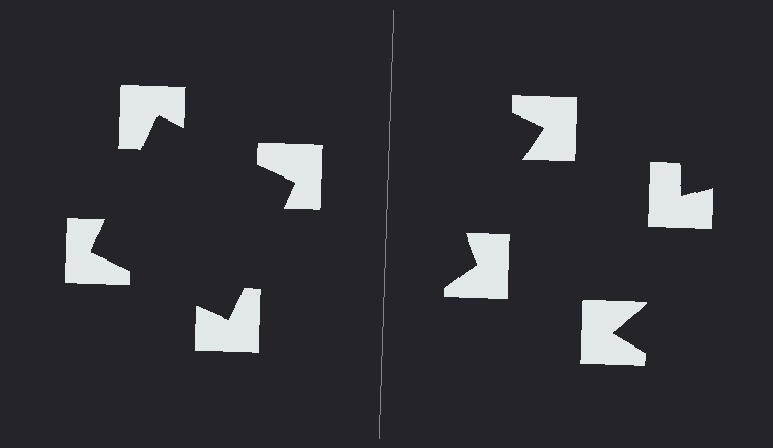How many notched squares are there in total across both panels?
8 — 4 on each side.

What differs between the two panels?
The notched squares are positioned identically on both sides; only the wedge orientations differ. On the left they align to a square; on the right they are misaligned.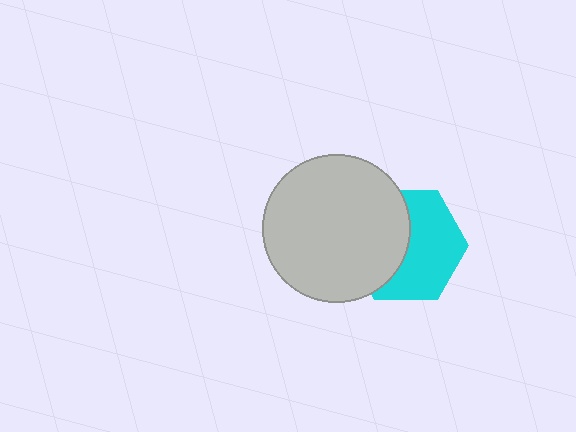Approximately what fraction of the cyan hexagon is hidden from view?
Roughly 45% of the cyan hexagon is hidden behind the light gray circle.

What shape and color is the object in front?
The object in front is a light gray circle.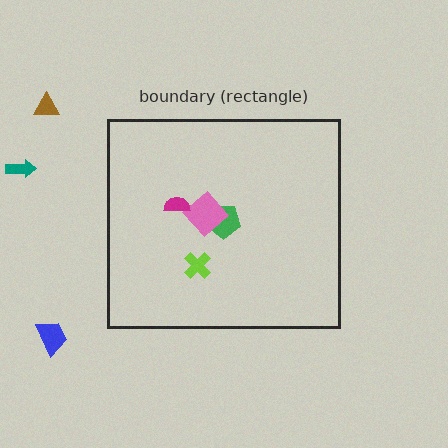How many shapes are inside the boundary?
4 inside, 3 outside.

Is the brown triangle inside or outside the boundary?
Outside.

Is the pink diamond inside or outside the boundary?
Inside.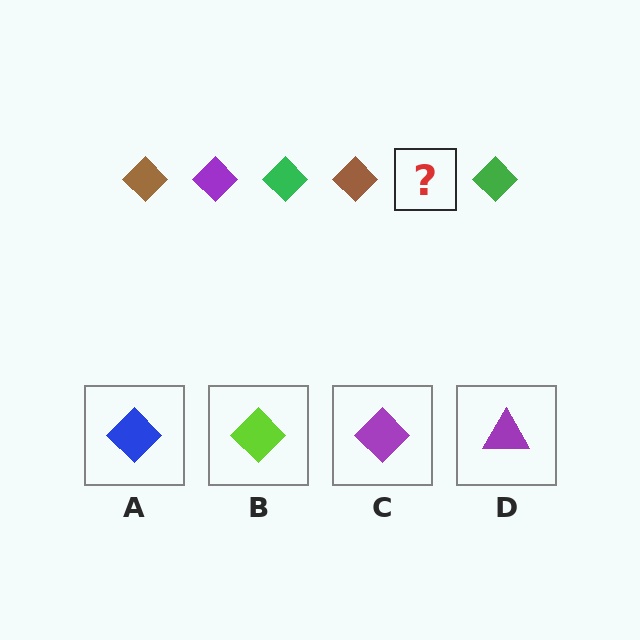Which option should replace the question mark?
Option C.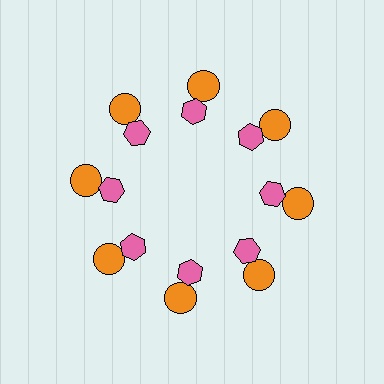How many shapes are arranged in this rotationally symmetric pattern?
There are 16 shapes, arranged in 8 groups of 2.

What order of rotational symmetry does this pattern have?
This pattern has 8-fold rotational symmetry.